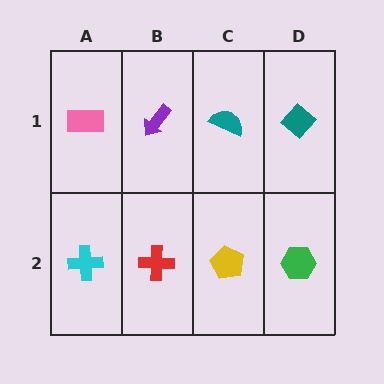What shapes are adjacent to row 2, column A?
A pink rectangle (row 1, column A), a red cross (row 2, column B).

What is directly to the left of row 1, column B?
A pink rectangle.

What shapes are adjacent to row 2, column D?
A teal diamond (row 1, column D), a yellow pentagon (row 2, column C).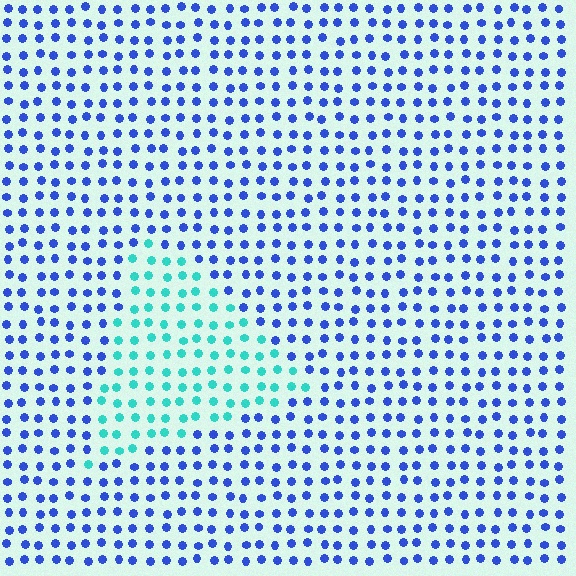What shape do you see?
I see a triangle.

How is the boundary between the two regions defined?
The boundary is defined purely by a slight shift in hue (about 55 degrees). Spacing, size, and orientation are identical on both sides.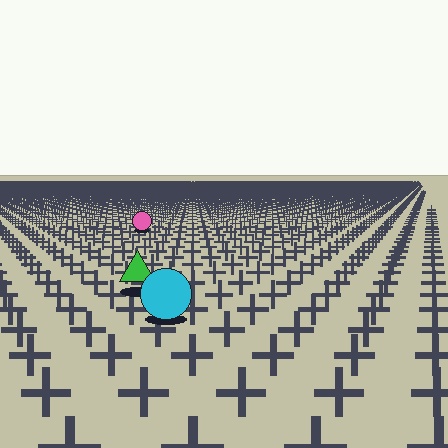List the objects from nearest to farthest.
From nearest to farthest: the cyan circle, the green triangle, the pink circle.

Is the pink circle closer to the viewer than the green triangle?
No. The green triangle is closer — you can tell from the texture gradient: the ground texture is coarser near it.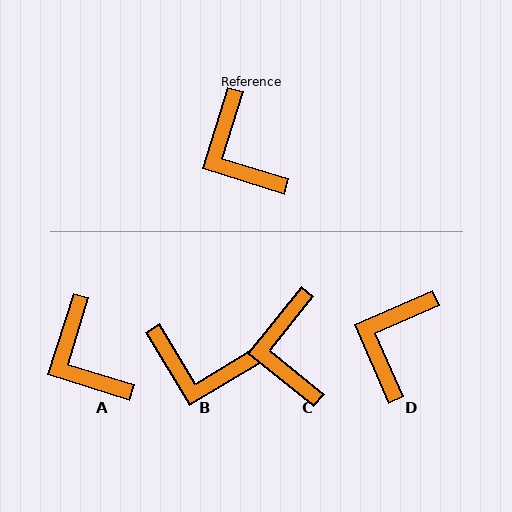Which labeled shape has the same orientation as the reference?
A.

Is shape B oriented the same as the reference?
No, it is off by about 48 degrees.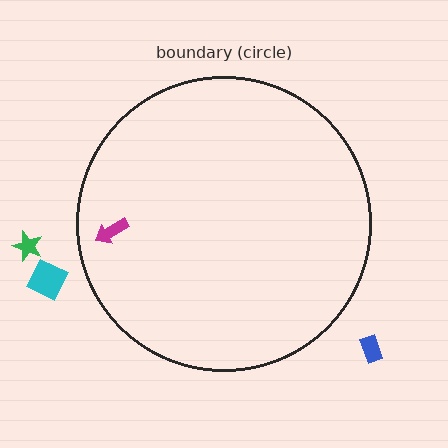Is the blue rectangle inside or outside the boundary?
Outside.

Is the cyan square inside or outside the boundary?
Outside.